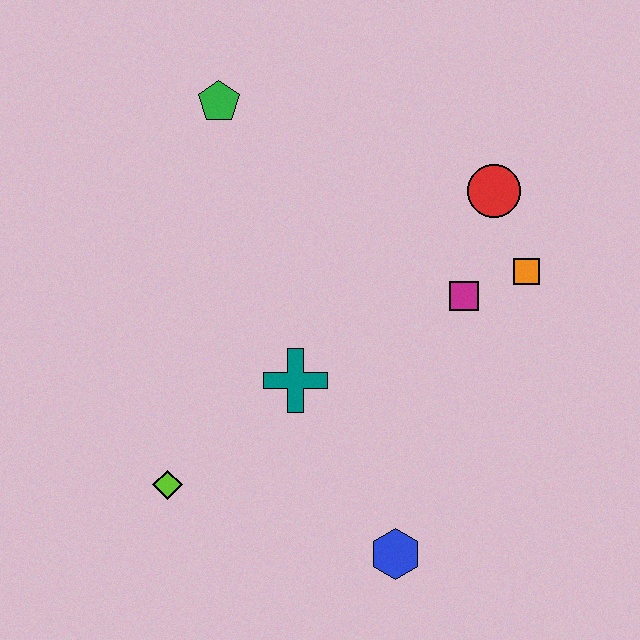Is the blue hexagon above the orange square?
No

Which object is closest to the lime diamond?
The teal cross is closest to the lime diamond.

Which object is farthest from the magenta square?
The lime diamond is farthest from the magenta square.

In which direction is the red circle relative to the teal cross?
The red circle is to the right of the teal cross.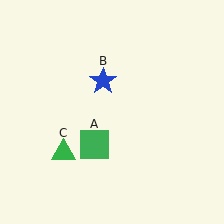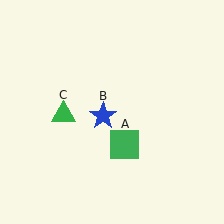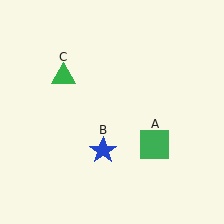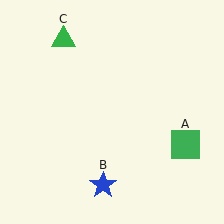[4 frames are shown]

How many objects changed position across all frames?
3 objects changed position: green square (object A), blue star (object B), green triangle (object C).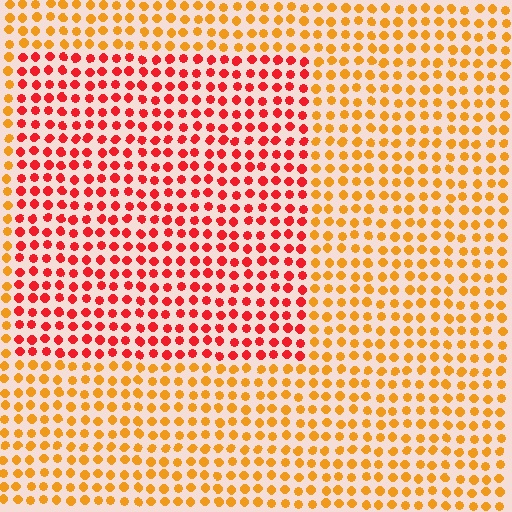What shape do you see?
I see a rectangle.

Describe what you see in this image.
The image is filled with small orange elements in a uniform arrangement. A rectangle-shaped region is visible where the elements are tinted to a slightly different hue, forming a subtle color boundary.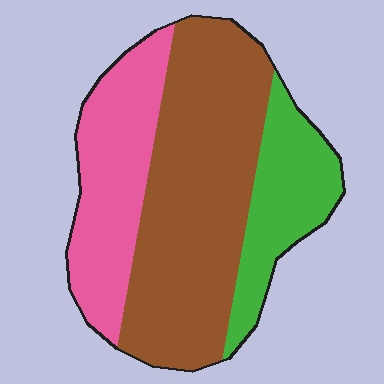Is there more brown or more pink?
Brown.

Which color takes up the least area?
Green, at roughly 20%.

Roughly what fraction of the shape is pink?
Pink takes up about one quarter (1/4) of the shape.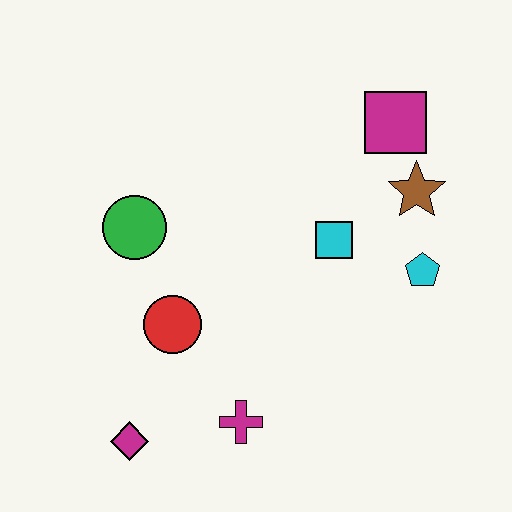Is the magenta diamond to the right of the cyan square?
No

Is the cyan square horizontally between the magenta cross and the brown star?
Yes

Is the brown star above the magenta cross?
Yes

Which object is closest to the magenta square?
The brown star is closest to the magenta square.